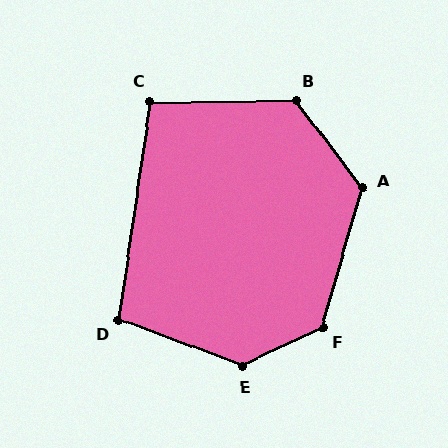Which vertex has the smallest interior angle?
C, at approximately 99 degrees.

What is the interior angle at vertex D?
Approximately 102 degrees (obtuse).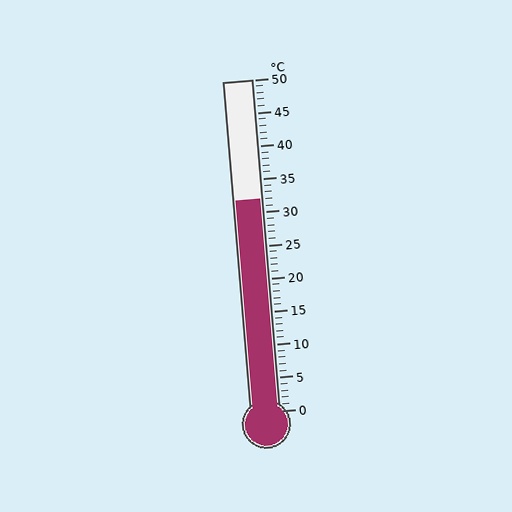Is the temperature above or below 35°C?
The temperature is below 35°C.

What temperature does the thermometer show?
The thermometer shows approximately 32°C.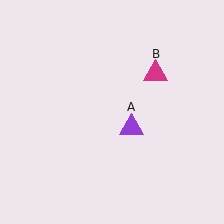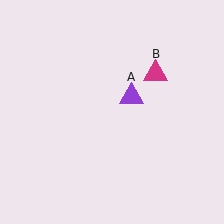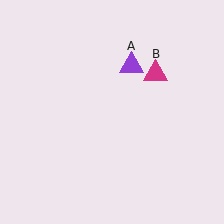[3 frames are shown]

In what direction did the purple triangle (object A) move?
The purple triangle (object A) moved up.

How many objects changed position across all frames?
1 object changed position: purple triangle (object A).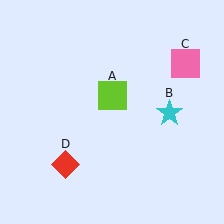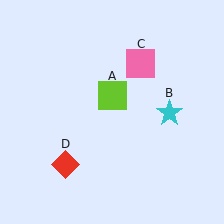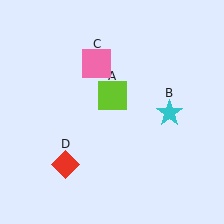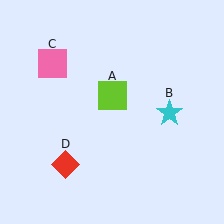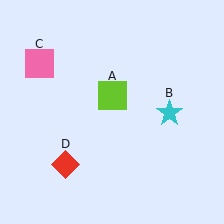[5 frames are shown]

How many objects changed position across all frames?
1 object changed position: pink square (object C).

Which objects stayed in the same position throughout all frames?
Lime square (object A) and cyan star (object B) and red diamond (object D) remained stationary.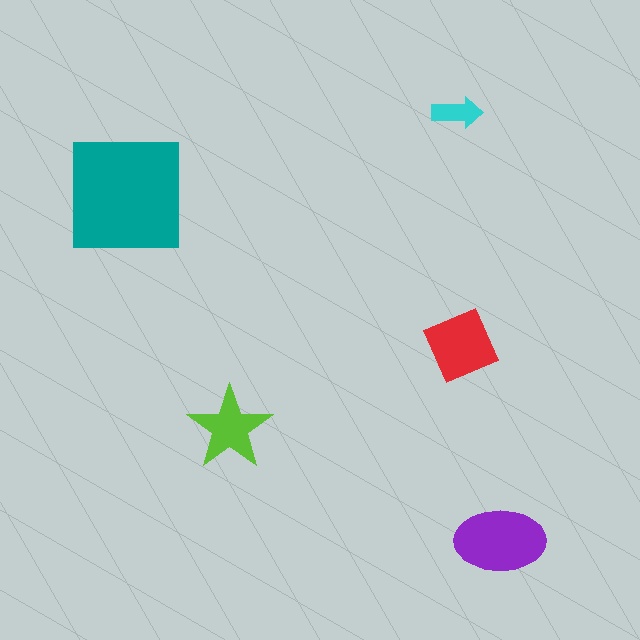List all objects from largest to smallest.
The teal square, the purple ellipse, the red diamond, the lime star, the cyan arrow.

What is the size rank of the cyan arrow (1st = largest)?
5th.